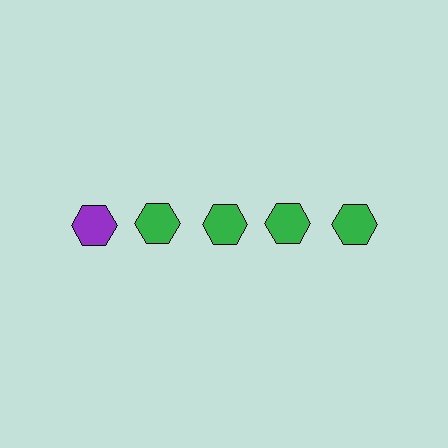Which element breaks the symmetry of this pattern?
The purple hexagon in the top row, leftmost column breaks the symmetry. All other shapes are green hexagons.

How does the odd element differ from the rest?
It has a different color: purple instead of green.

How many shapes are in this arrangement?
There are 5 shapes arranged in a grid pattern.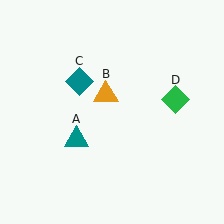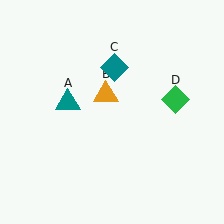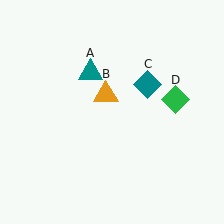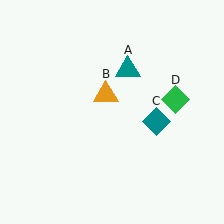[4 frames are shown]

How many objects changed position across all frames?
2 objects changed position: teal triangle (object A), teal diamond (object C).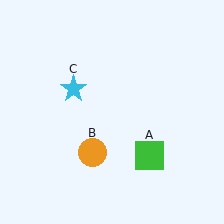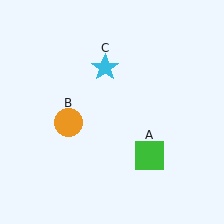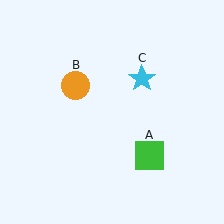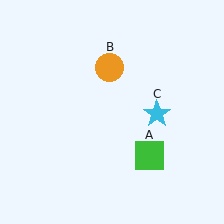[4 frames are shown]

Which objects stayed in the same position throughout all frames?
Green square (object A) remained stationary.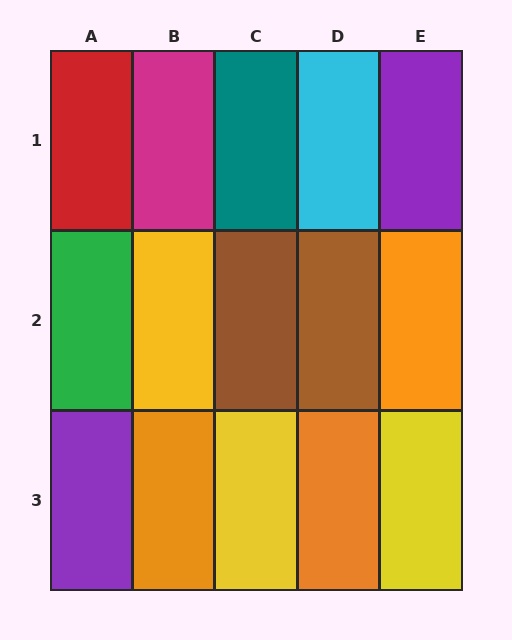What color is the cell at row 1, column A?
Red.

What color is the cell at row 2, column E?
Orange.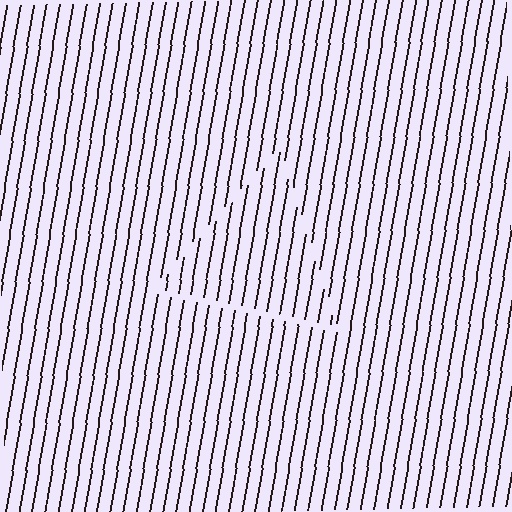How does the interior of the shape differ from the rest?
The interior of the shape contains the same grating, shifted by half a period — the contour is defined by the phase discontinuity where line-ends from the inner and outer gratings abut.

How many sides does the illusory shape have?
3 sides — the line-ends trace a triangle.